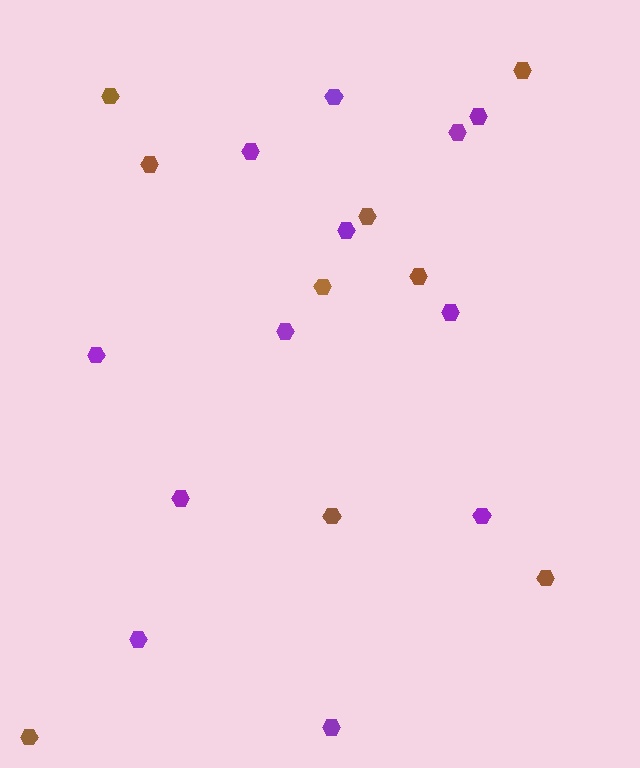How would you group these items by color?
There are 2 groups: one group of brown hexagons (9) and one group of purple hexagons (12).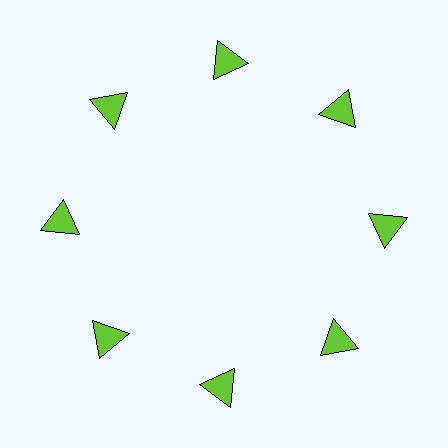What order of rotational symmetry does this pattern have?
This pattern has 8-fold rotational symmetry.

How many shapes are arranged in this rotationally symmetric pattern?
There are 8 shapes, arranged in 8 groups of 1.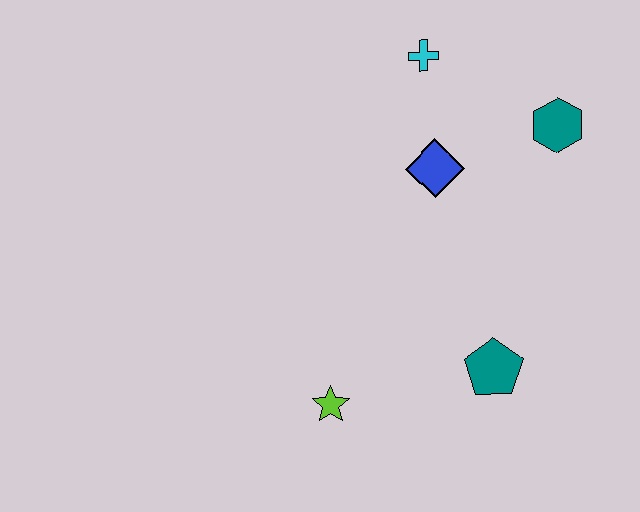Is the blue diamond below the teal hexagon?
Yes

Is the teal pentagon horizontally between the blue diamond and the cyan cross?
No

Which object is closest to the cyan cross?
The blue diamond is closest to the cyan cross.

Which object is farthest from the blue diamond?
The lime star is farthest from the blue diamond.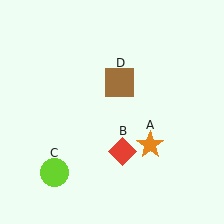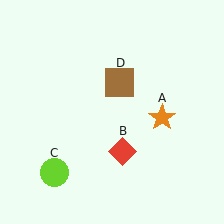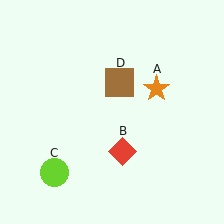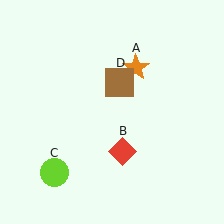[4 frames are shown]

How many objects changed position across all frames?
1 object changed position: orange star (object A).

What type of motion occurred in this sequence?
The orange star (object A) rotated counterclockwise around the center of the scene.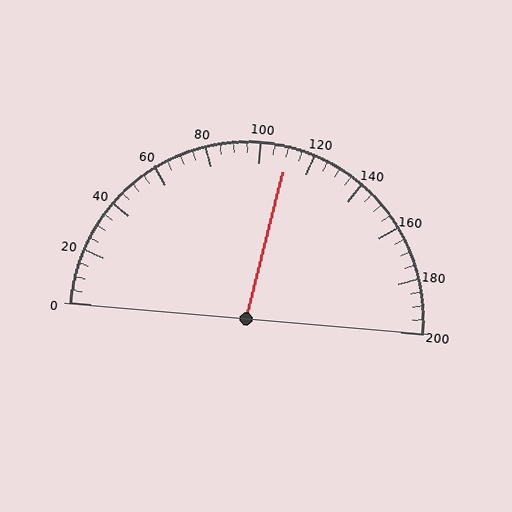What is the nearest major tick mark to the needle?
The nearest major tick mark is 120.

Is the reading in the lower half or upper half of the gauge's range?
The reading is in the upper half of the range (0 to 200).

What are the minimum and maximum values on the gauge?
The gauge ranges from 0 to 200.